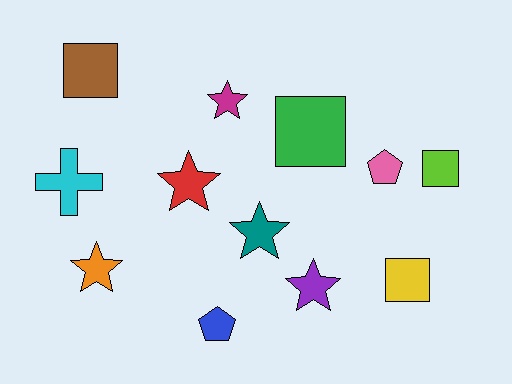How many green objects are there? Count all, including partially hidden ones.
There is 1 green object.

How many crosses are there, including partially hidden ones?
There is 1 cross.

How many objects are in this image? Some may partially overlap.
There are 12 objects.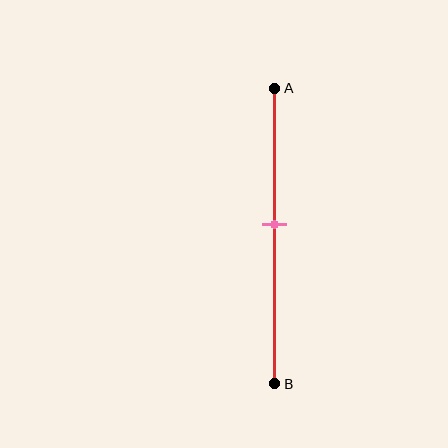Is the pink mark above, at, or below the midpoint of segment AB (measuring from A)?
The pink mark is above the midpoint of segment AB.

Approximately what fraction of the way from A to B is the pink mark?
The pink mark is approximately 45% of the way from A to B.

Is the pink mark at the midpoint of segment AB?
No, the mark is at about 45% from A, not at the 50% midpoint.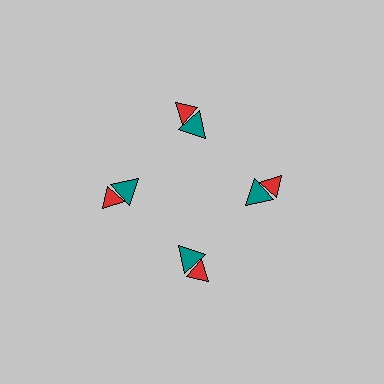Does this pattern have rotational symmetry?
Yes, this pattern has 4-fold rotational symmetry. It looks the same after rotating 90 degrees around the center.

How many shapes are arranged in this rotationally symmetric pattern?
There are 8 shapes, arranged in 4 groups of 2.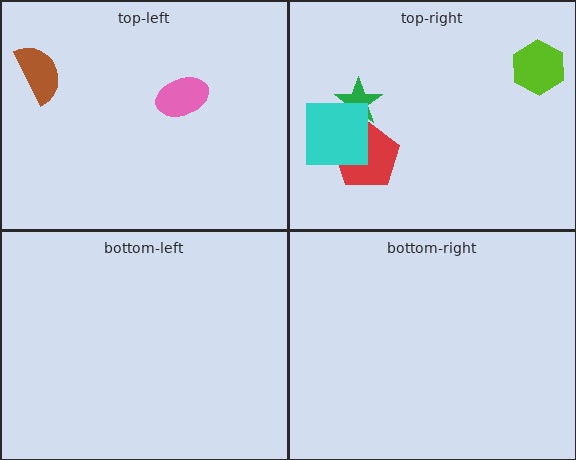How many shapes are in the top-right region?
4.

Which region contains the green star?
The top-right region.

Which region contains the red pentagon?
The top-right region.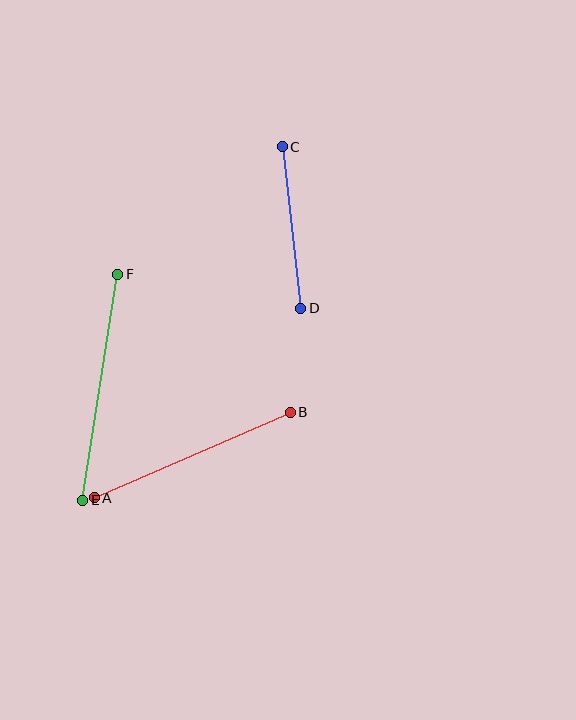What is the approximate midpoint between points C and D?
The midpoint is at approximately (291, 228) pixels.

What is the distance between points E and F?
The distance is approximately 229 pixels.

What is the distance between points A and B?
The distance is approximately 214 pixels.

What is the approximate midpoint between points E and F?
The midpoint is at approximately (100, 387) pixels.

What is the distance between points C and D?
The distance is approximately 162 pixels.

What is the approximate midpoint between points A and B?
The midpoint is at approximately (192, 455) pixels.